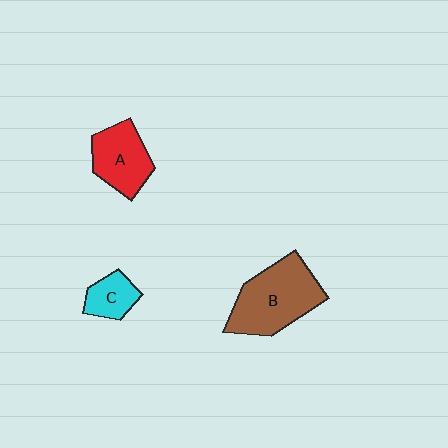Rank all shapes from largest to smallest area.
From largest to smallest: B (brown), A (red), C (cyan).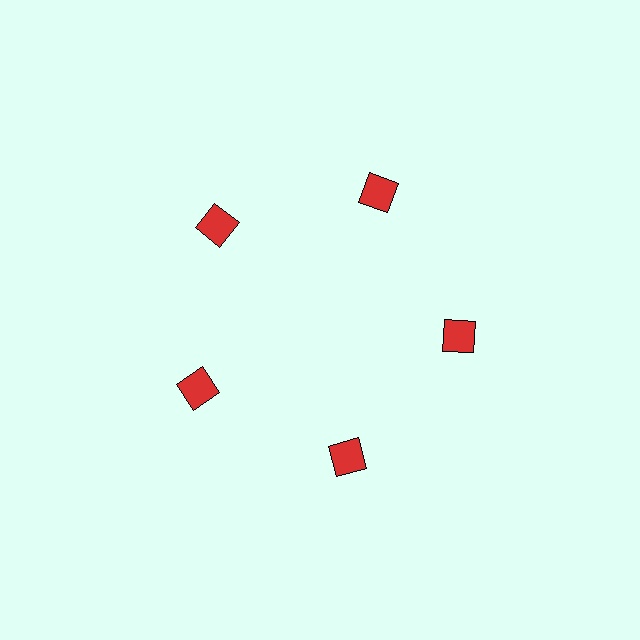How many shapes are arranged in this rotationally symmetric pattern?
There are 5 shapes, arranged in 5 groups of 1.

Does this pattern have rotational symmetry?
Yes, this pattern has 5-fold rotational symmetry. It looks the same after rotating 72 degrees around the center.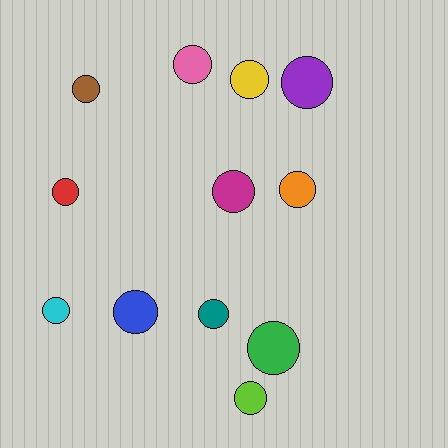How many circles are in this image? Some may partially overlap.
There are 12 circles.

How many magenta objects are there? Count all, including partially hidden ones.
There is 1 magenta object.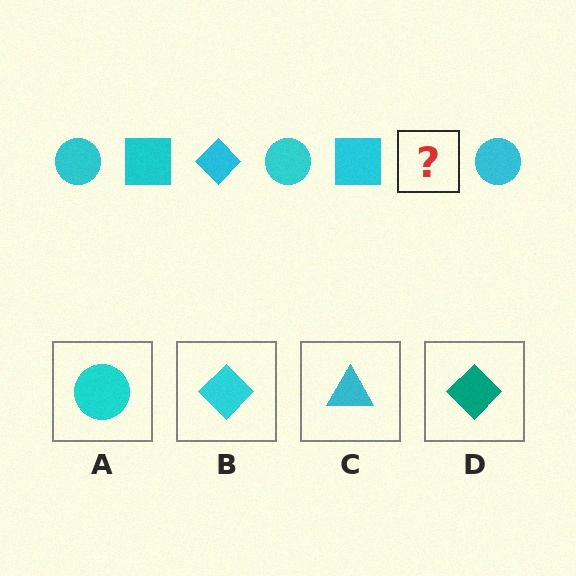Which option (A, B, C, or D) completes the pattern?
B.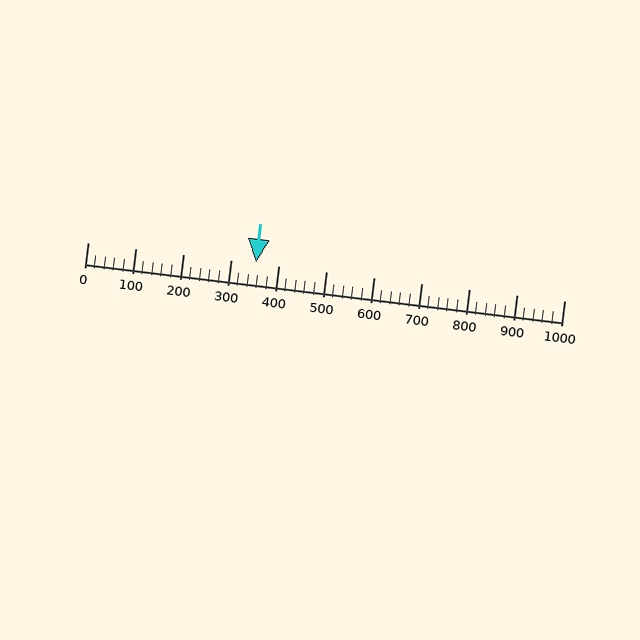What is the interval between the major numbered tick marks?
The major tick marks are spaced 100 units apart.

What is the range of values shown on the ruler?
The ruler shows values from 0 to 1000.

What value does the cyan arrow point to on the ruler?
The cyan arrow points to approximately 352.